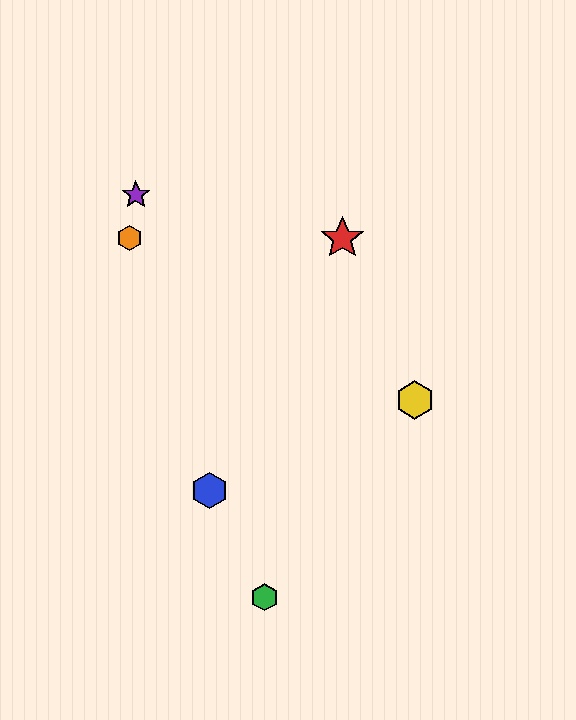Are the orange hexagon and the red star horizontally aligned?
Yes, both are at y≈238.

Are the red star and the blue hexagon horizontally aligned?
No, the red star is at y≈238 and the blue hexagon is at y≈490.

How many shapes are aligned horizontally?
2 shapes (the red star, the orange hexagon) are aligned horizontally.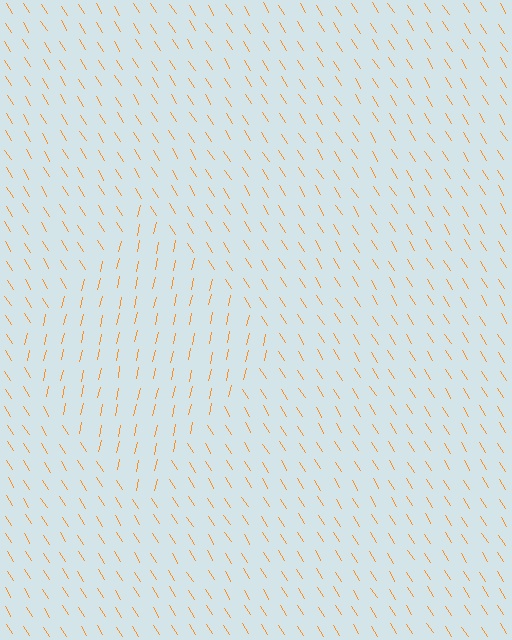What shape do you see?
I see a diamond.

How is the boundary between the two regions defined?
The boundary is defined purely by a change in line orientation (approximately 45 degrees difference). All lines are the same color and thickness.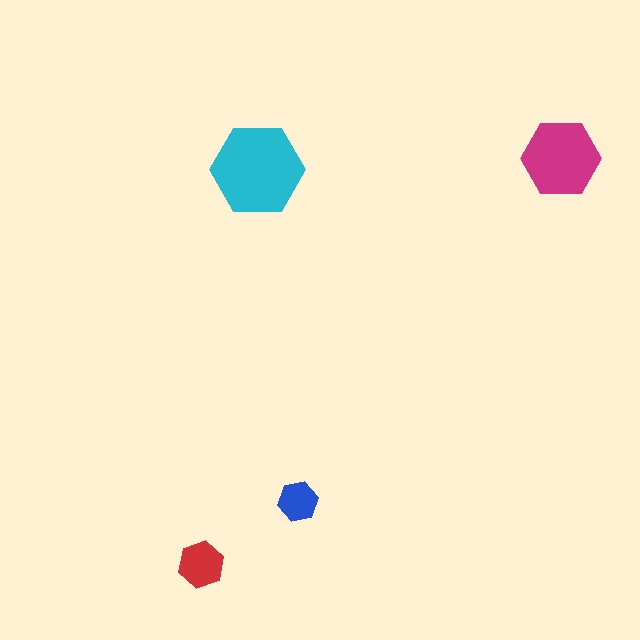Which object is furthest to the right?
The magenta hexagon is rightmost.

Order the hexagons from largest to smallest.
the cyan one, the magenta one, the red one, the blue one.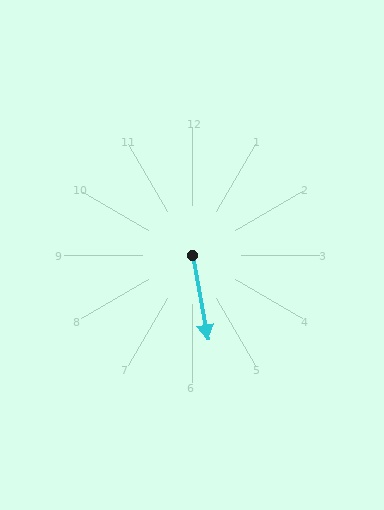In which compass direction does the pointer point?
South.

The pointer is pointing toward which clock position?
Roughly 6 o'clock.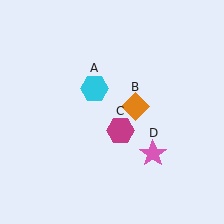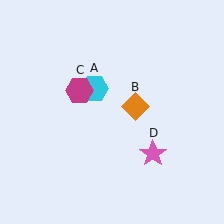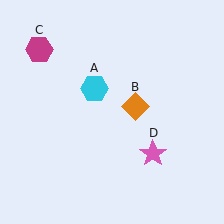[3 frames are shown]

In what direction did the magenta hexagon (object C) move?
The magenta hexagon (object C) moved up and to the left.